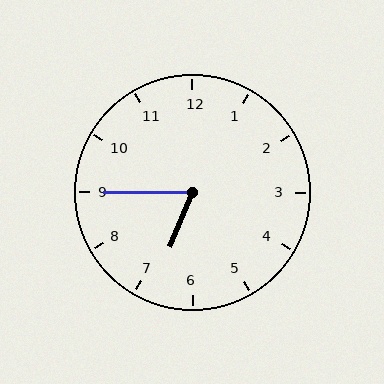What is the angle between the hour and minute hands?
Approximately 68 degrees.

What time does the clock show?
6:45.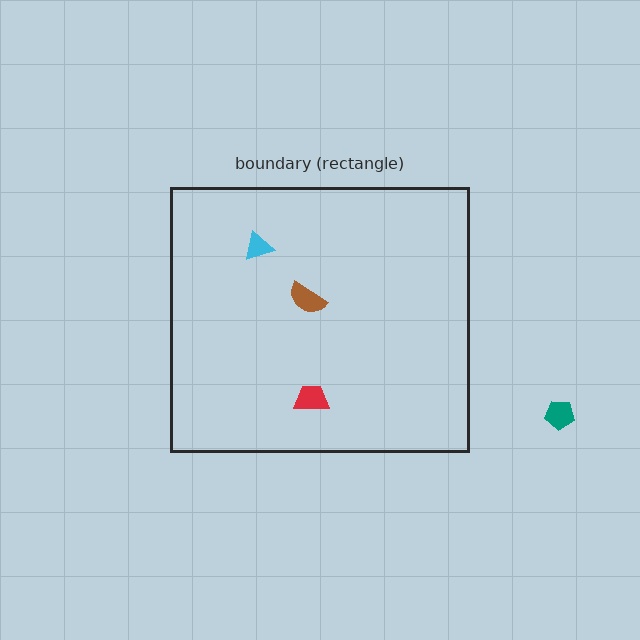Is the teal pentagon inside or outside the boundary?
Outside.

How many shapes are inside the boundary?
3 inside, 1 outside.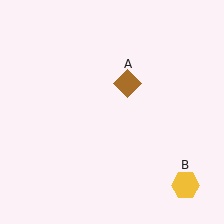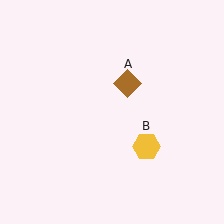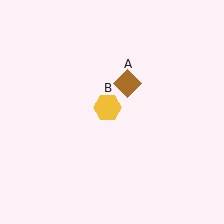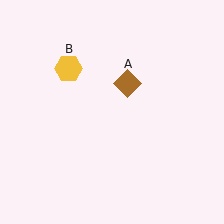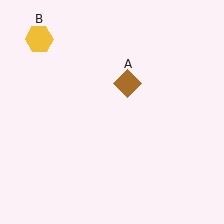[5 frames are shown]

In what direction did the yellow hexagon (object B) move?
The yellow hexagon (object B) moved up and to the left.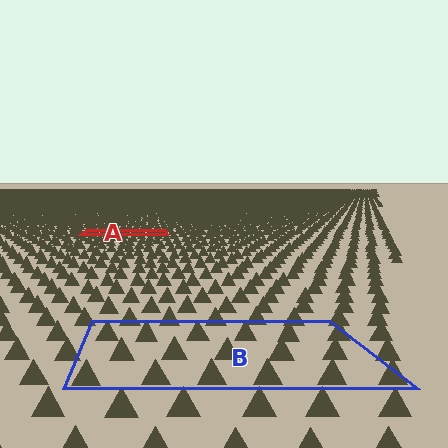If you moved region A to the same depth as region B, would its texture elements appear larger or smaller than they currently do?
They would appear larger. At a closer depth, the same texture elements are projected at a bigger on-screen size.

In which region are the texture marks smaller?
The texture marks are smaller in region A, because it is farther away.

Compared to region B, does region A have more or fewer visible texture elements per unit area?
Region A has more texture elements per unit area — they are packed more densely because it is farther away.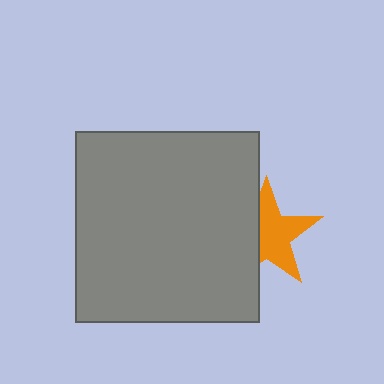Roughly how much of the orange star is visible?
About half of it is visible (roughly 63%).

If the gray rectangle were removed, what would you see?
You would see the complete orange star.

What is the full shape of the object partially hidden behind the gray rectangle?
The partially hidden object is an orange star.